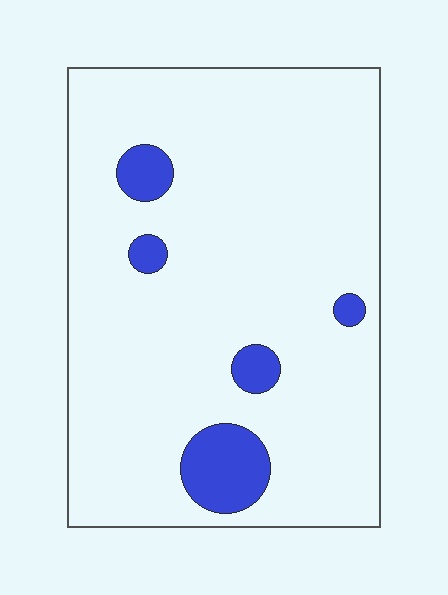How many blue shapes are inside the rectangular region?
5.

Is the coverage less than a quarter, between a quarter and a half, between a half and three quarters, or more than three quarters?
Less than a quarter.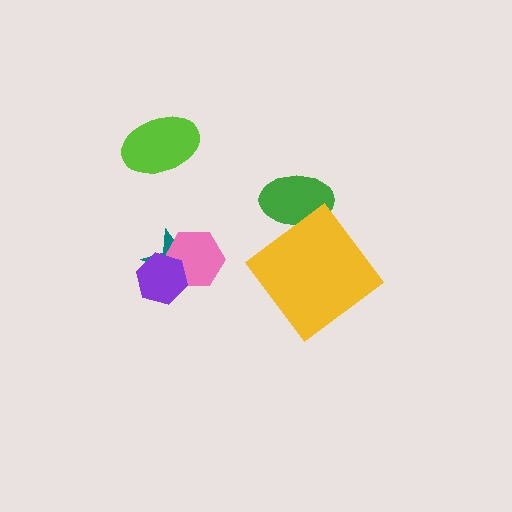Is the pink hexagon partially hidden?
Yes, it is partially covered by another shape.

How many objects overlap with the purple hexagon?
2 objects overlap with the purple hexagon.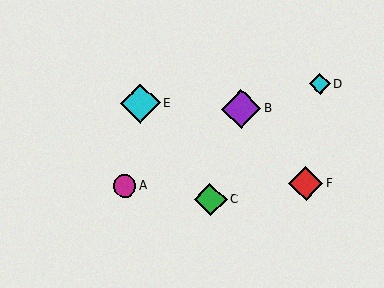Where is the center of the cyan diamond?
The center of the cyan diamond is at (320, 83).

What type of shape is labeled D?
Shape D is a cyan diamond.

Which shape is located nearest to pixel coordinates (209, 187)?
The green diamond (labeled C) at (210, 199) is nearest to that location.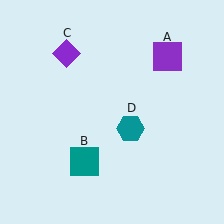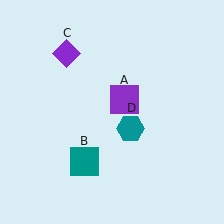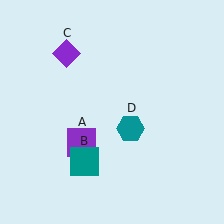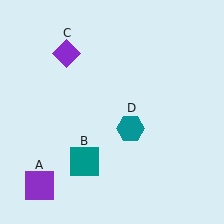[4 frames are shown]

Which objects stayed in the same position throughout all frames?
Teal square (object B) and purple diamond (object C) and teal hexagon (object D) remained stationary.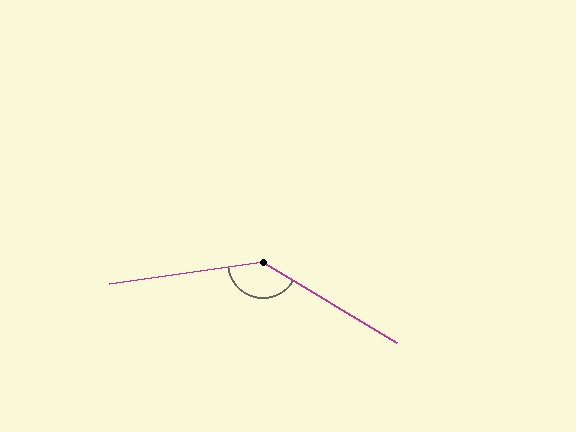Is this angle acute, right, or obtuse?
It is obtuse.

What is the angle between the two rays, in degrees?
Approximately 141 degrees.